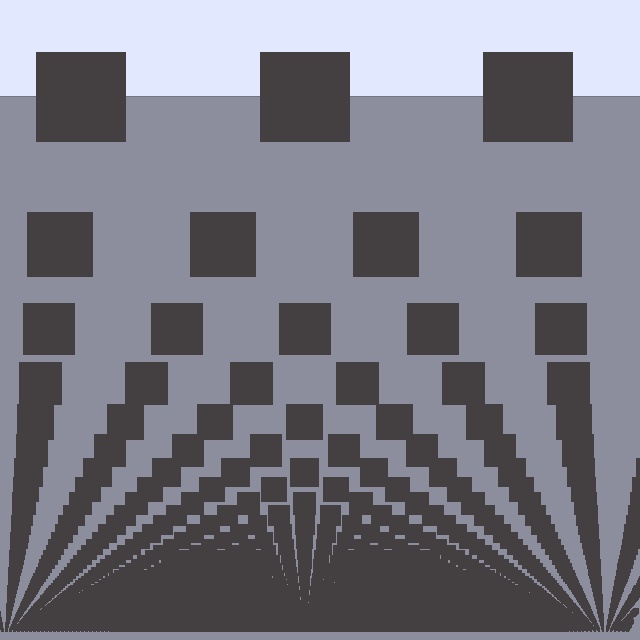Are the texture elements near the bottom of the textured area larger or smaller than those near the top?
Smaller. The gradient is inverted — elements near the bottom are smaller and denser.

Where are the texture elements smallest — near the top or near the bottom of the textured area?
Near the bottom.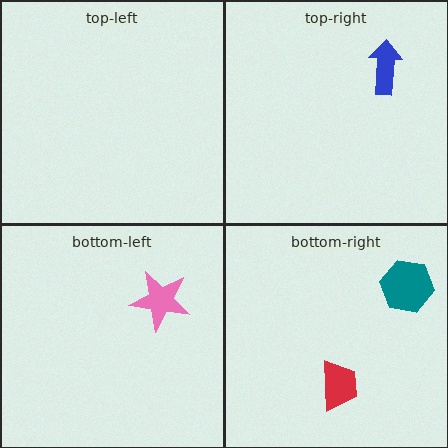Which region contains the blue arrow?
The top-right region.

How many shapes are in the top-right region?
1.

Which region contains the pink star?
The bottom-left region.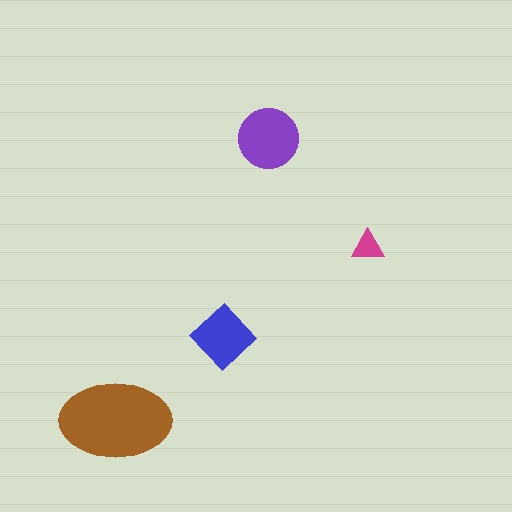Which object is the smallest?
The magenta triangle.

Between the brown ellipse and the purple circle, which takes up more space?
The brown ellipse.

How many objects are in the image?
There are 4 objects in the image.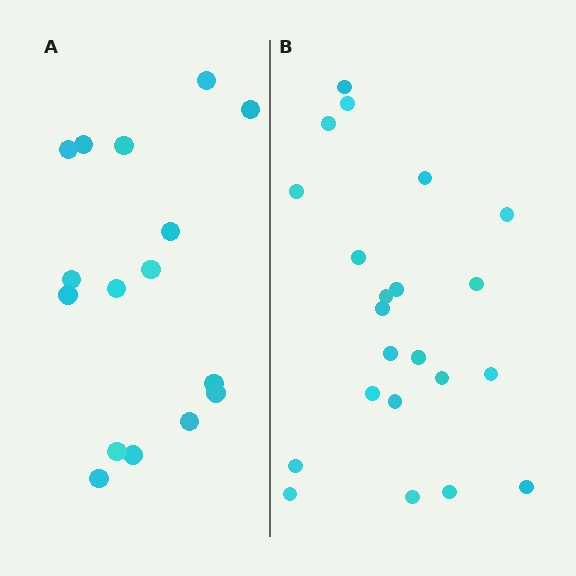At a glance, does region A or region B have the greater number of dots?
Region B (the right region) has more dots.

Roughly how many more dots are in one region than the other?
Region B has about 6 more dots than region A.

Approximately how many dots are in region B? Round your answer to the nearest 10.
About 20 dots. (The exact count is 22, which rounds to 20.)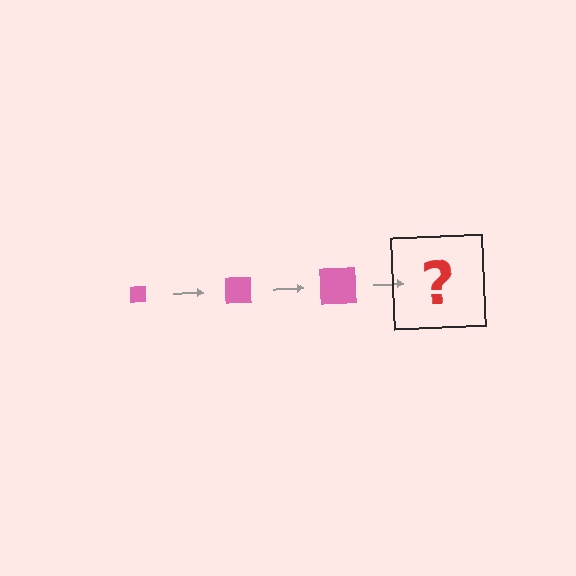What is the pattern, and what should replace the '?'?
The pattern is that the square gets progressively larger each step. The '?' should be a pink square, larger than the previous one.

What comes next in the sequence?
The next element should be a pink square, larger than the previous one.